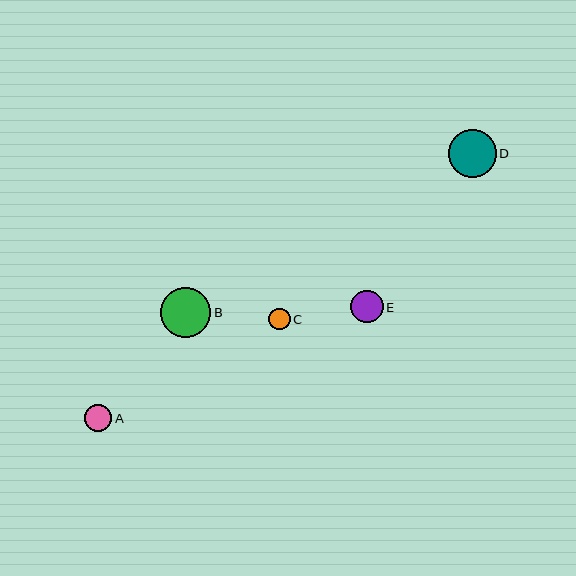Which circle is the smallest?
Circle C is the smallest with a size of approximately 22 pixels.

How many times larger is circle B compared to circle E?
Circle B is approximately 1.6 times the size of circle E.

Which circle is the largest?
Circle B is the largest with a size of approximately 51 pixels.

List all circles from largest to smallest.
From largest to smallest: B, D, E, A, C.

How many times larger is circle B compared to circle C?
Circle B is approximately 2.4 times the size of circle C.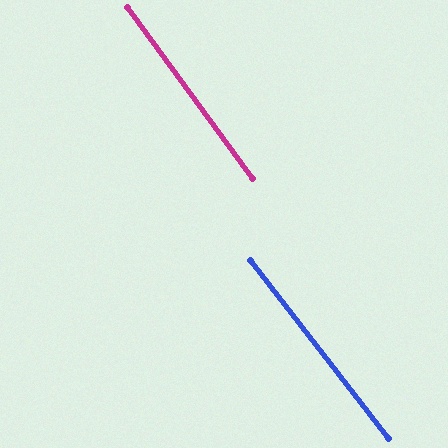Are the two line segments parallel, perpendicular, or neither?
Parallel — their directions differ by only 1.5°.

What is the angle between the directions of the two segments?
Approximately 1 degree.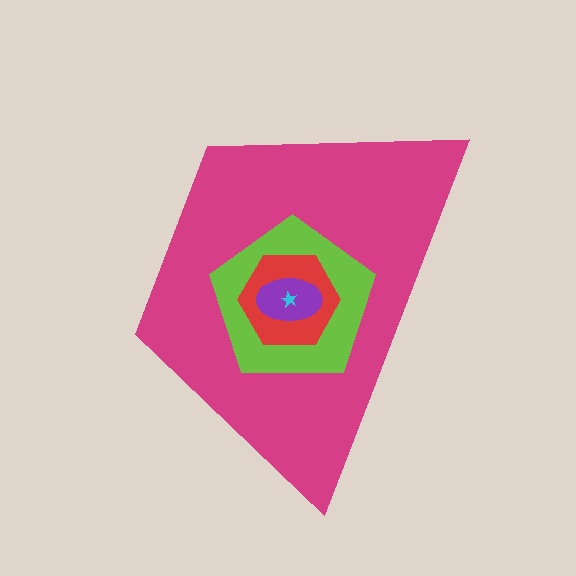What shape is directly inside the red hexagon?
The purple ellipse.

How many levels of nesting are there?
5.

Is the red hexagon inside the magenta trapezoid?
Yes.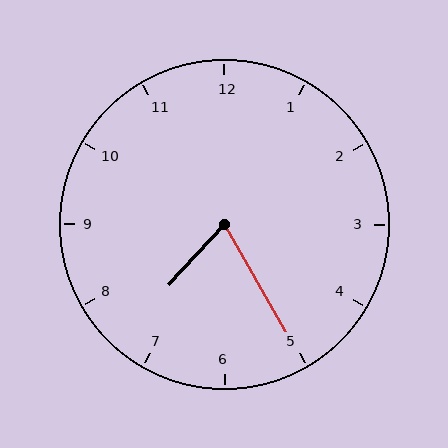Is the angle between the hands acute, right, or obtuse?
It is acute.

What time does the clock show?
7:25.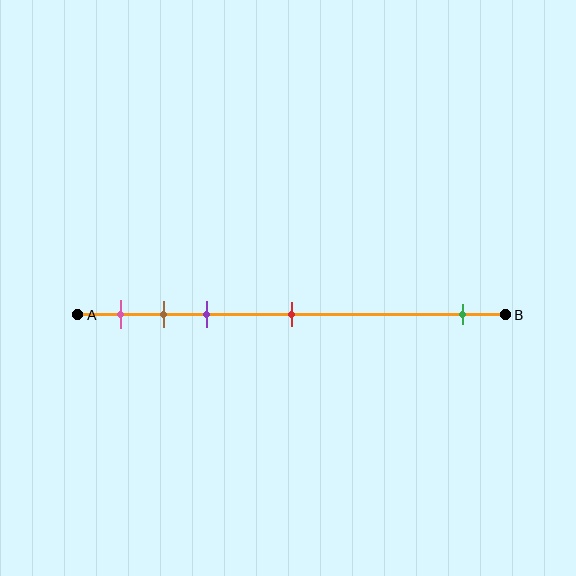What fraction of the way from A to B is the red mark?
The red mark is approximately 50% (0.5) of the way from A to B.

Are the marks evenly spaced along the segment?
No, the marks are not evenly spaced.